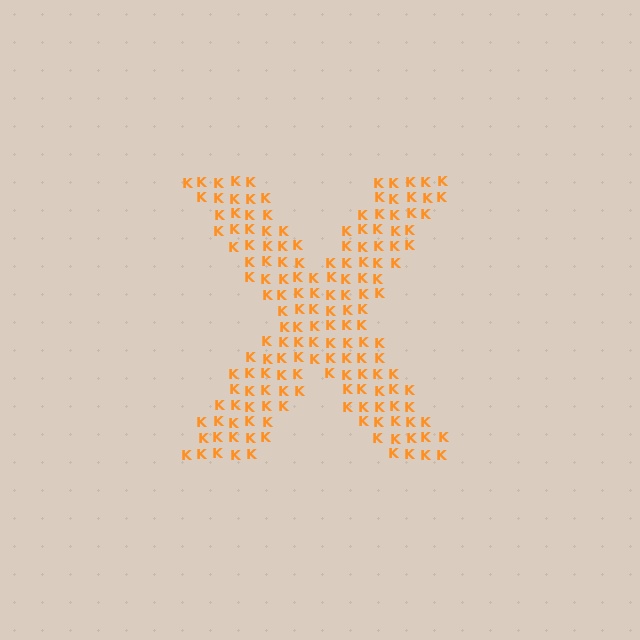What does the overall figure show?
The overall figure shows the letter X.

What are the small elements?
The small elements are letter K's.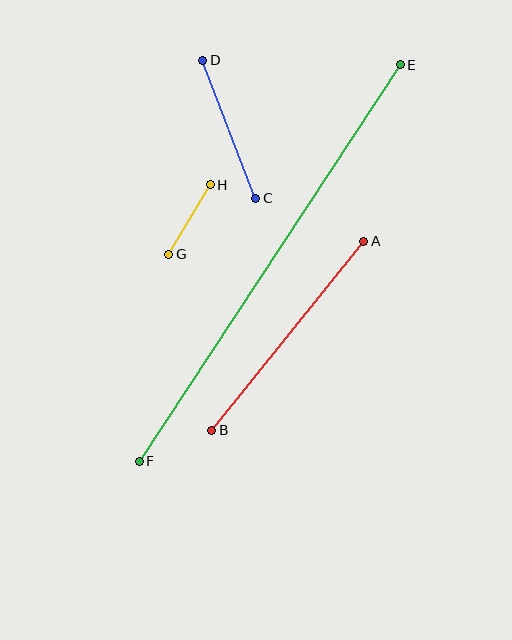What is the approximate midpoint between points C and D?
The midpoint is at approximately (229, 129) pixels.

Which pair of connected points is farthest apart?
Points E and F are farthest apart.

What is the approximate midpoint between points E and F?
The midpoint is at approximately (270, 263) pixels.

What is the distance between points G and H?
The distance is approximately 81 pixels.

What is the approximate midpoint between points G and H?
The midpoint is at approximately (190, 219) pixels.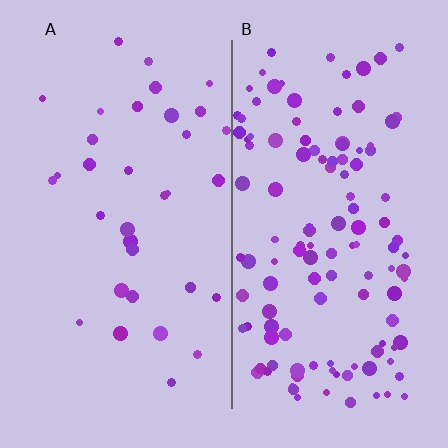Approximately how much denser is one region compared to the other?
Approximately 3.7× — region B over region A.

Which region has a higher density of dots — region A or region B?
B (the right).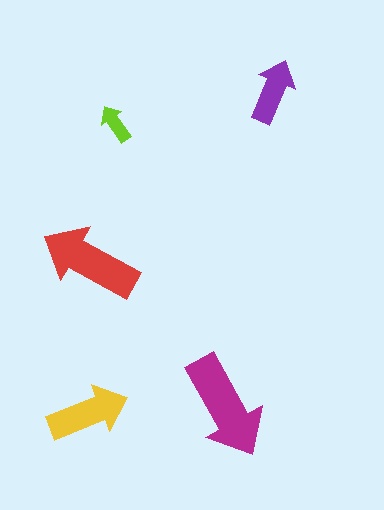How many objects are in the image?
There are 5 objects in the image.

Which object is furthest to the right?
The purple arrow is rightmost.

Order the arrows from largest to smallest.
the magenta one, the red one, the yellow one, the purple one, the lime one.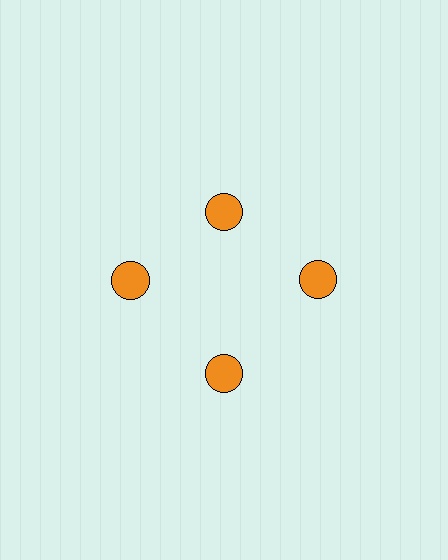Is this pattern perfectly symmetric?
No. The 4 orange circles are arranged in a ring, but one element near the 12 o'clock position is pulled inward toward the center, breaking the 4-fold rotational symmetry.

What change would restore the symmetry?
The symmetry would be restored by moving it outward, back onto the ring so that all 4 circles sit at equal angles and equal distance from the center.